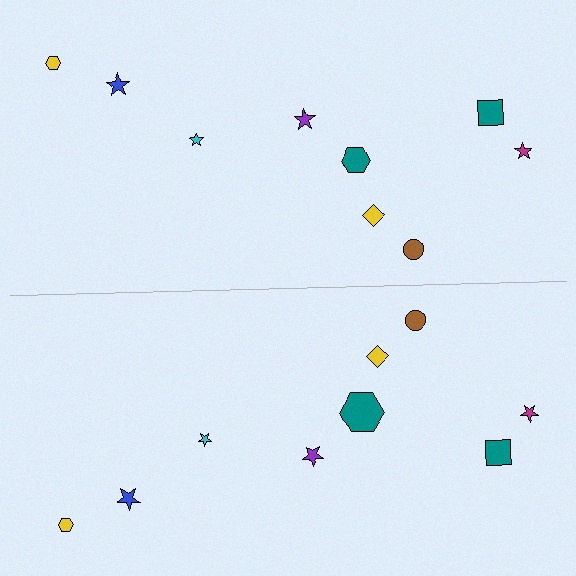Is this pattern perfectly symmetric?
No, the pattern is not perfectly symmetric. The teal hexagon on the bottom side has a different size than its mirror counterpart.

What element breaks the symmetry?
The teal hexagon on the bottom side has a different size than its mirror counterpart.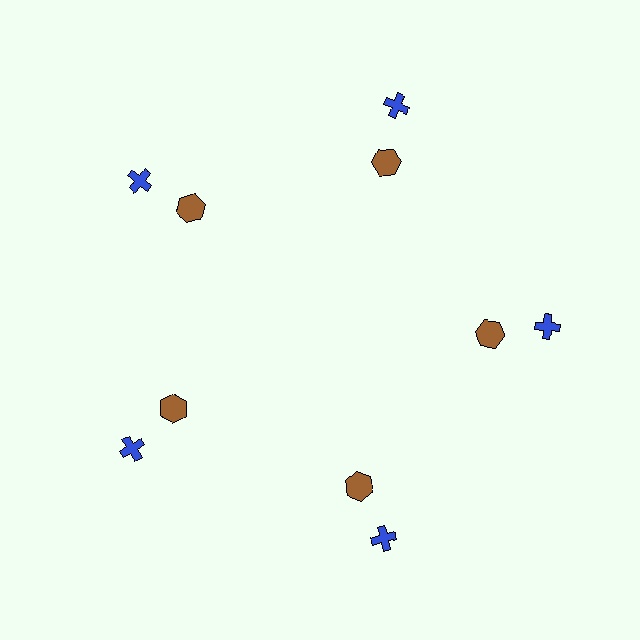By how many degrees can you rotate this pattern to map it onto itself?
The pattern maps onto itself every 72 degrees of rotation.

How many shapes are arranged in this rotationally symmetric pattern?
There are 10 shapes, arranged in 5 groups of 2.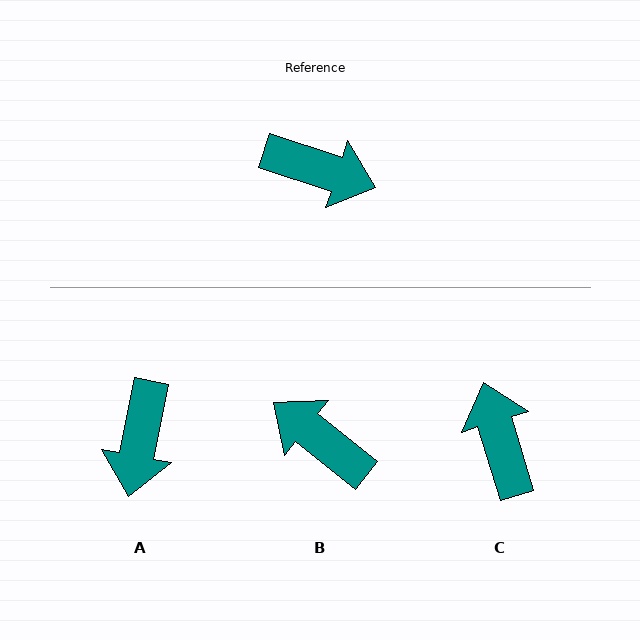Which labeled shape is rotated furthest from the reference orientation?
B, about 160 degrees away.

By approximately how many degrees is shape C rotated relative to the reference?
Approximately 125 degrees counter-clockwise.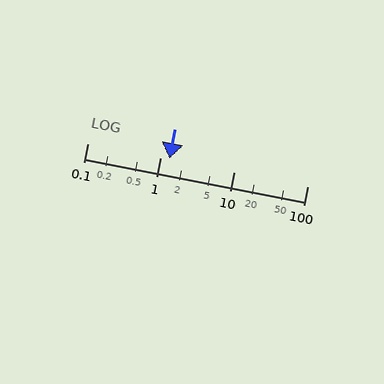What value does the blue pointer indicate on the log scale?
The pointer indicates approximately 1.3.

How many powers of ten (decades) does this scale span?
The scale spans 3 decades, from 0.1 to 100.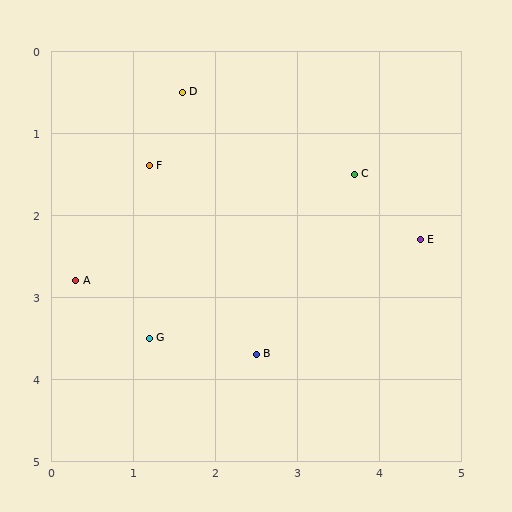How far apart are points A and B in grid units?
Points A and B are about 2.4 grid units apart.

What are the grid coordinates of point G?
Point G is at approximately (1.2, 3.5).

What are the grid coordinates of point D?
Point D is at approximately (1.6, 0.5).